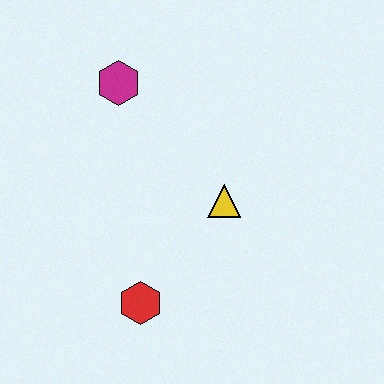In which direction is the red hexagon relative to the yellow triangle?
The red hexagon is below the yellow triangle.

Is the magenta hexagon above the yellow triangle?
Yes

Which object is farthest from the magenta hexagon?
The red hexagon is farthest from the magenta hexagon.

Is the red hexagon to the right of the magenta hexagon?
Yes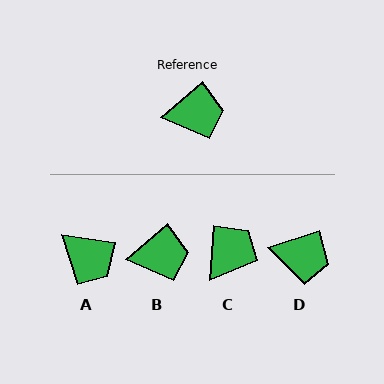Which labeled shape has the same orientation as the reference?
B.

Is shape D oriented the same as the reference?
No, it is off by about 22 degrees.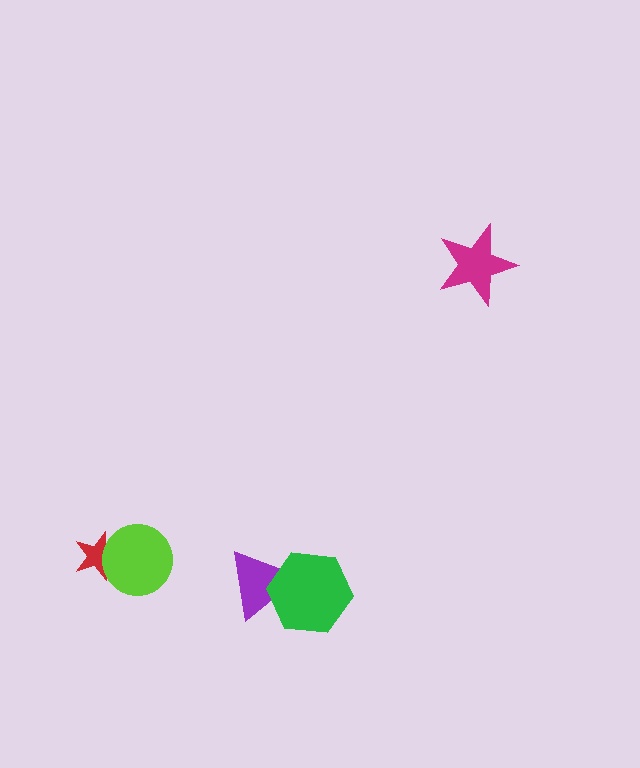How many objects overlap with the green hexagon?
1 object overlaps with the green hexagon.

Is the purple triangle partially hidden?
Yes, it is partially covered by another shape.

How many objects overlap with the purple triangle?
1 object overlaps with the purple triangle.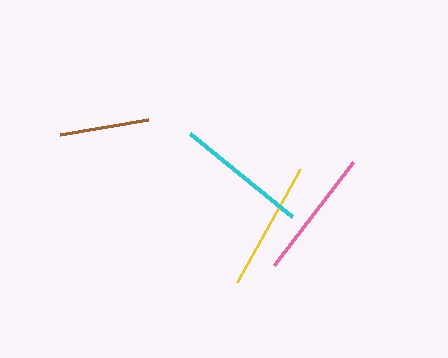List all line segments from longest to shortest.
From longest to shortest: cyan, pink, yellow, brown.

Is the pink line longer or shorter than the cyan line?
The cyan line is longer than the pink line.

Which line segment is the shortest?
The brown line is the shortest at approximately 89 pixels.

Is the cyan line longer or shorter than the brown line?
The cyan line is longer than the brown line.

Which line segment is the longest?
The cyan line is the longest at approximately 131 pixels.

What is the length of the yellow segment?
The yellow segment is approximately 130 pixels long.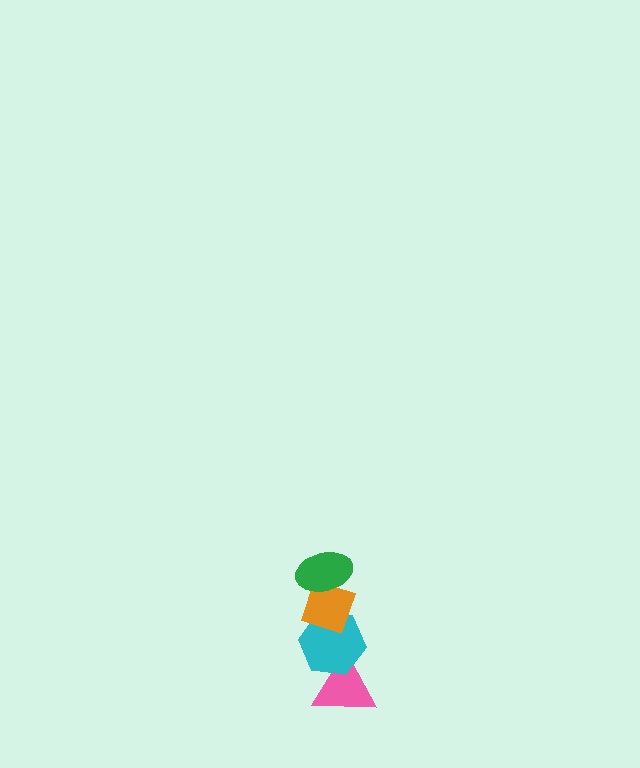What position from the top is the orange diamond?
The orange diamond is 2nd from the top.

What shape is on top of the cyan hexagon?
The orange diamond is on top of the cyan hexagon.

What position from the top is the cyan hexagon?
The cyan hexagon is 3rd from the top.